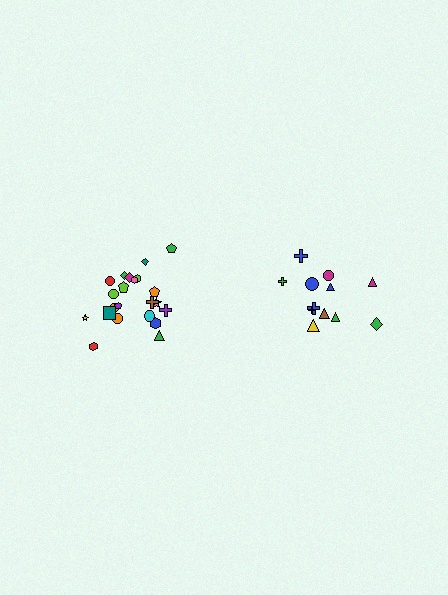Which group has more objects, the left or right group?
The left group.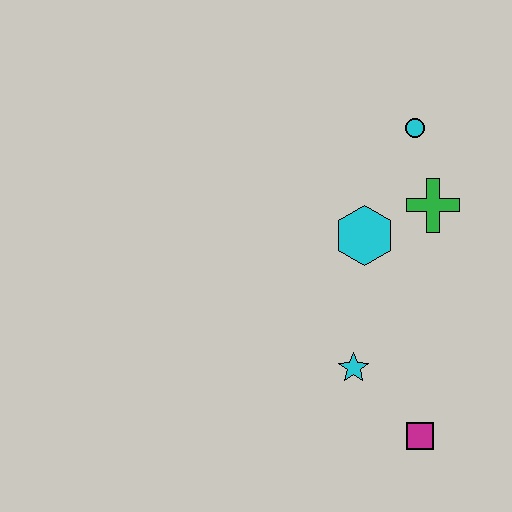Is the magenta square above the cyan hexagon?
No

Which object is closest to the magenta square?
The cyan star is closest to the magenta square.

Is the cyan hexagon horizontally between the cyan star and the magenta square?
Yes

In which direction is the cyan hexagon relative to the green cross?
The cyan hexagon is to the left of the green cross.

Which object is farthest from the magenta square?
The cyan circle is farthest from the magenta square.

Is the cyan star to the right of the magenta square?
No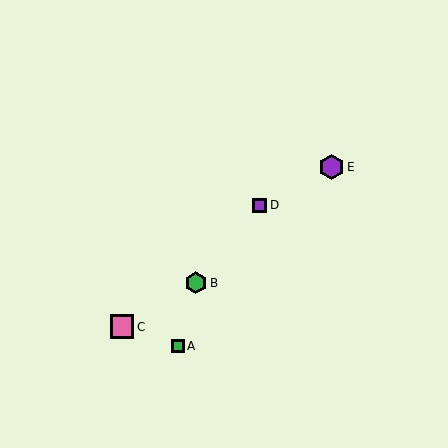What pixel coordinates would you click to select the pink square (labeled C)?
Click at (122, 327) to select the pink square C.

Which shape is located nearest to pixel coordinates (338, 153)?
The purple hexagon (labeled E) at (332, 167) is nearest to that location.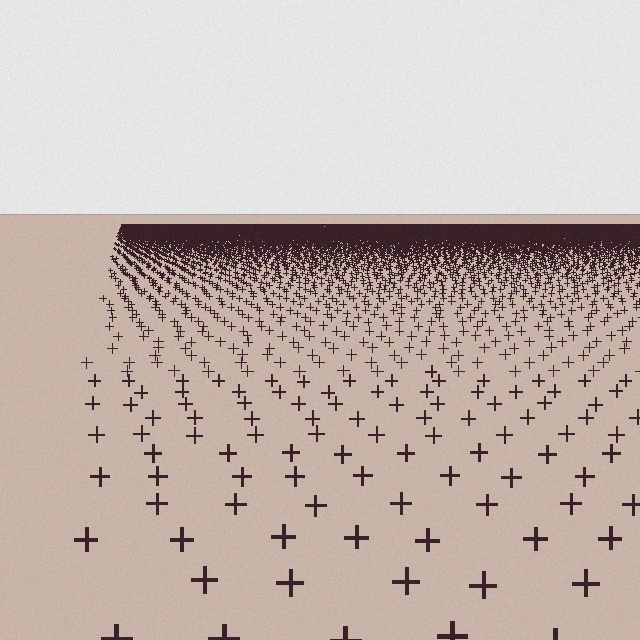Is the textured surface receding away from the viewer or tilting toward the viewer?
The surface is receding away from the viewer. Texture elements get smaller and denser toward the top.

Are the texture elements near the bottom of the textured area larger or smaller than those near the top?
Larger. Near the bottom, elements are closer to the viewer and appear at a bigger on-screen size.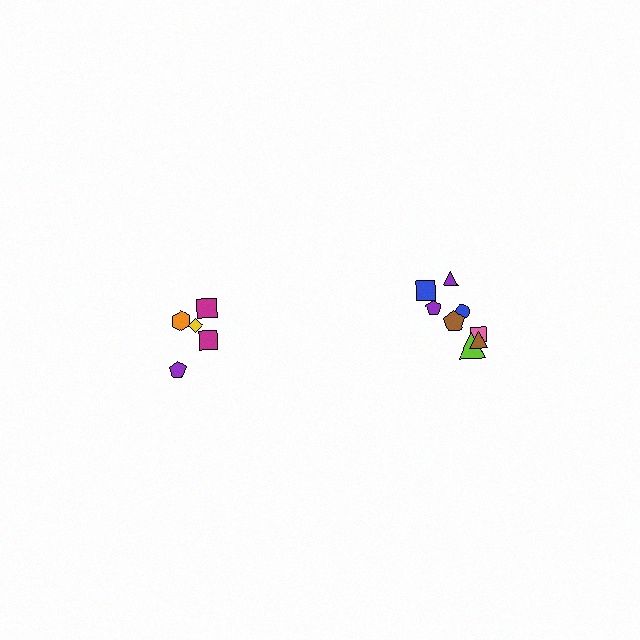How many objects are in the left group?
There are 5 objects.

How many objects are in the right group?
There are 8 objects.